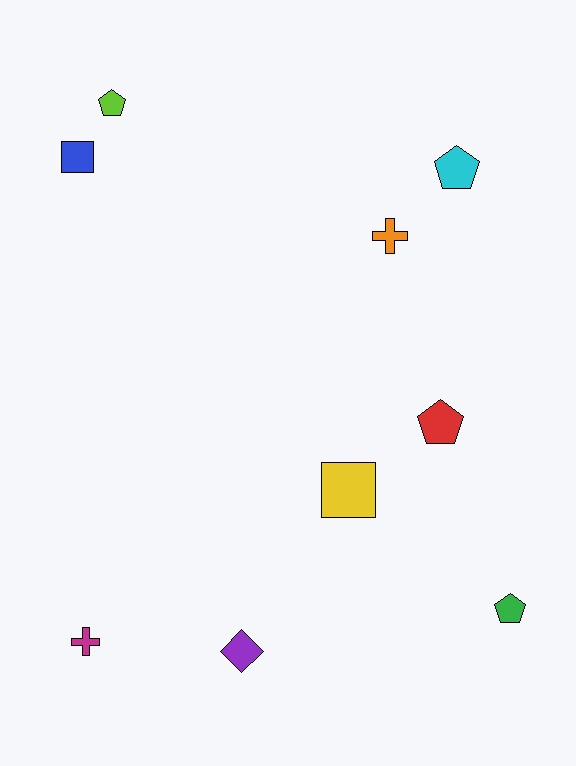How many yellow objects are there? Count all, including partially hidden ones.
There is 1 yellow object.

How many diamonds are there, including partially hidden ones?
There is 1 diamond.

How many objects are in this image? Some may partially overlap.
There are 9 objects.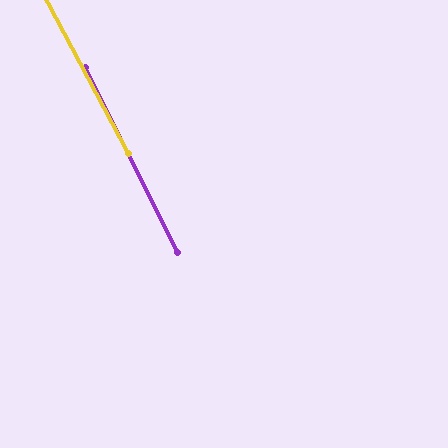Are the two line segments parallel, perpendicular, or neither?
Parallel — their directions differ by only 1.4°.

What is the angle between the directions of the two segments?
Approximately 1 degree.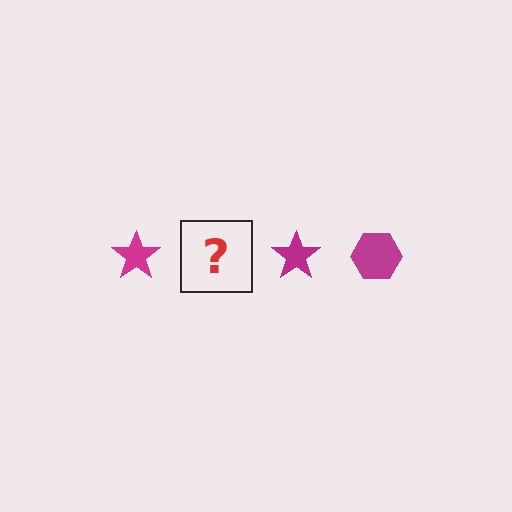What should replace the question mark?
The question mark should be replaced with a magenta hexagon.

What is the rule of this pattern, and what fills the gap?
The rule is that the pattern cycles through star, hexagon shapes in magenta. The gap should be filled with a magenta hexagon.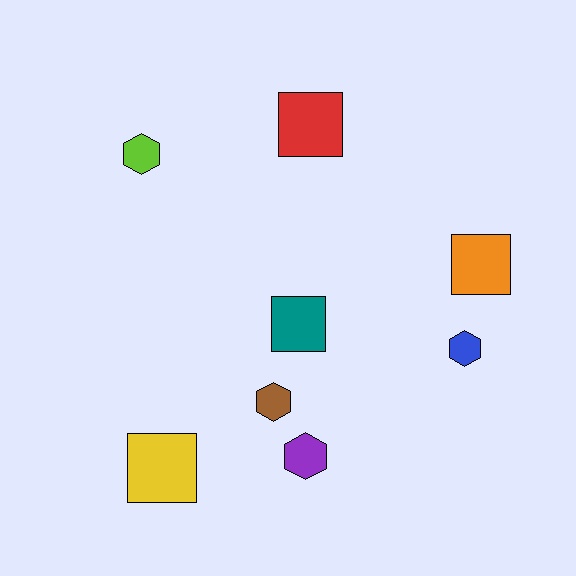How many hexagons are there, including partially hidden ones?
There are 4 hexagons.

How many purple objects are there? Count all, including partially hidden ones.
There is 1 purple object.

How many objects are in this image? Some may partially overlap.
There are 8 objects.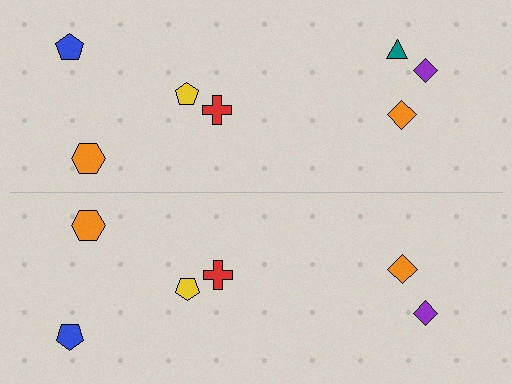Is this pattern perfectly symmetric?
No, the pattern is not perfectly symmetric. A teal triangle is missing from the bottom side.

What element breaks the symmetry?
A teal triangle is missing from the bottom side.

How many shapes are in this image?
There are 13 shapes in this image.